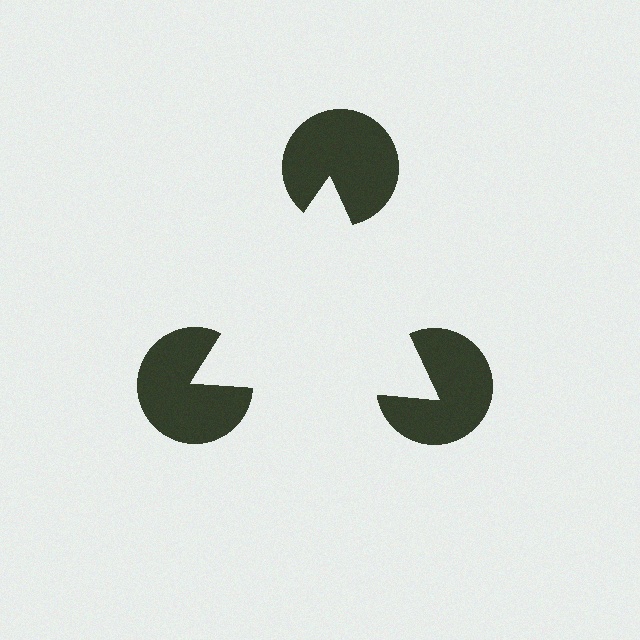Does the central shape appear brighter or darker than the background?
It typically appears slightly brighter than the background, even though no actual brightness change is drawn.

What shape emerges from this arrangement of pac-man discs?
An illusory triangle — its edges are inferred from the aligned wedge cuts in the pac-man discs, not physically drawn.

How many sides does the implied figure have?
3 sides.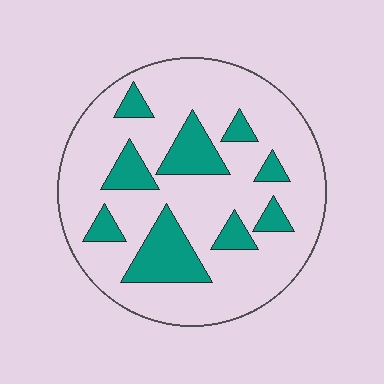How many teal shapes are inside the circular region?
9.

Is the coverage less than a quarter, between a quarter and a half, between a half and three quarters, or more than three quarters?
Less than a quarter.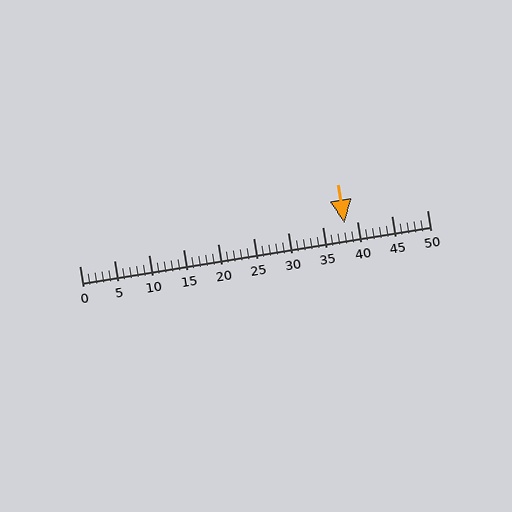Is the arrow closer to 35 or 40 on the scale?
The arrow is closer to 40.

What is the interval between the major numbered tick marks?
The major tick marks are spaced 5 units apart.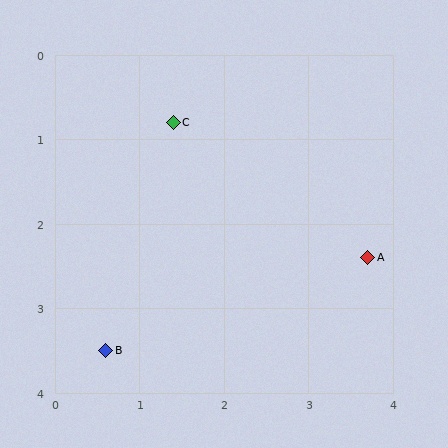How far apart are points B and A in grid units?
Points B and A are about 3.3 grid units apart.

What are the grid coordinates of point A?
Point A is at approximately (3.7, 2.4).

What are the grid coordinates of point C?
Point C is at approximately (1.4, 0.8).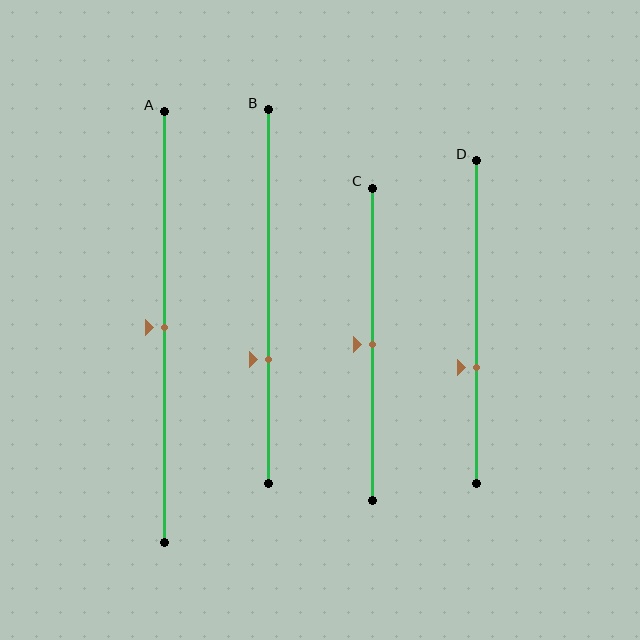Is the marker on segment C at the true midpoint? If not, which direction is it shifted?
Yes, the marker on segment C is at the true midpoint.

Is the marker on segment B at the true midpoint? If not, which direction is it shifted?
No, the marker on segment B is shifted downward by about 17% of the segment length.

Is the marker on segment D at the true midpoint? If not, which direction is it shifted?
No, the marker on segment D is shifted downward by about 14% of the segment length.